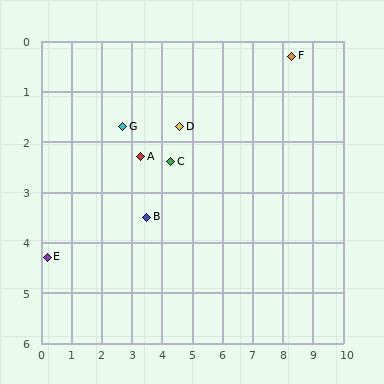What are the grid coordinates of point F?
Point F is at approximately (8.3, 0.3).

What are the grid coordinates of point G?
Point G is at approximately (2.7, 1.7).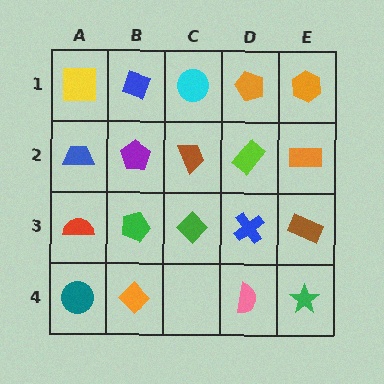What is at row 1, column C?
A cyan circle.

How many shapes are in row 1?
5 shapes.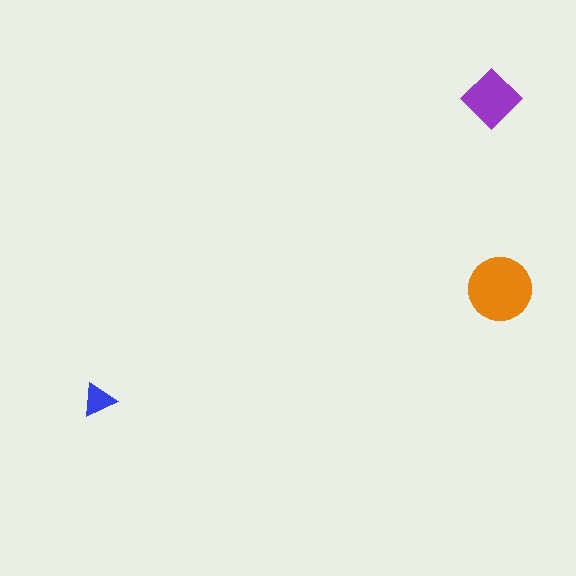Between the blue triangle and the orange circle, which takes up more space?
The orange circle.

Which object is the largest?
The orange circle.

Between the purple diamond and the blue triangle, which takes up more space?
The purple diamond.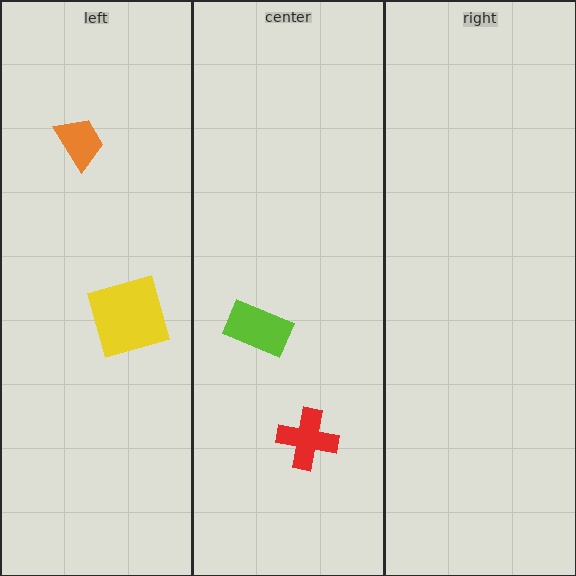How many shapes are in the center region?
2.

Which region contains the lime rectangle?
The center region.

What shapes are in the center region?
The red cross, the lime rectangle.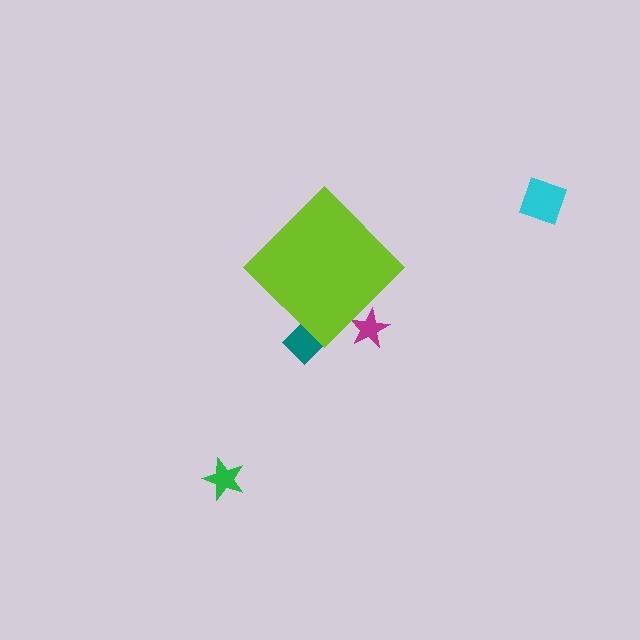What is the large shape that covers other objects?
A lime diamond.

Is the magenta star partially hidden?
Yes, the magenta star is partially hidden behind the lime diamond.